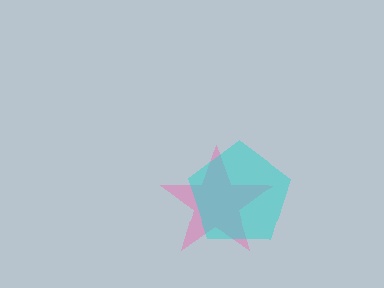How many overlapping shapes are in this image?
There are 2 overlapping shapes in the image.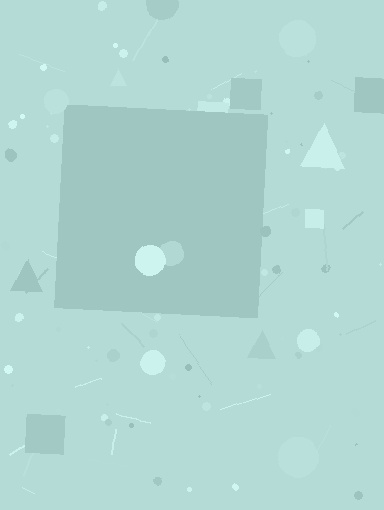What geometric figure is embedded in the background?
A square is embedded in the background.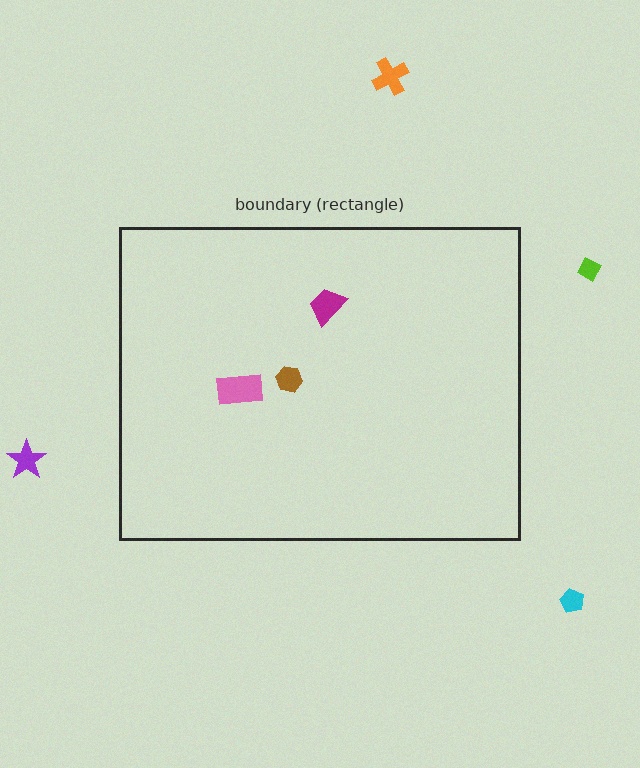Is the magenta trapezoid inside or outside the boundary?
Inside.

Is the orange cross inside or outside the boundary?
Outside.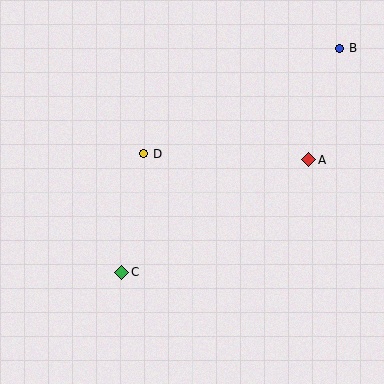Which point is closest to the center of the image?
Point D at (144, 154) is closest to the center.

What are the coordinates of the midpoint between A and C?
The midpoint between A and C is at (215, 216).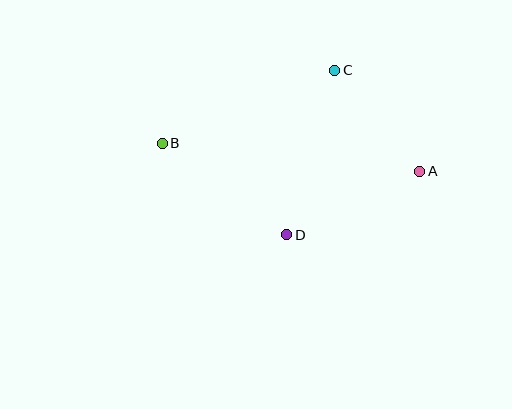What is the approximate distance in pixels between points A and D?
The distance between A and D is approximately 147 pixels.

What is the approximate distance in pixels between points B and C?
The distance between B and C is approximately 187 pixels.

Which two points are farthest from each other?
Points A and B are farthest from each other.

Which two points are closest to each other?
Points A and C are closest to each other.